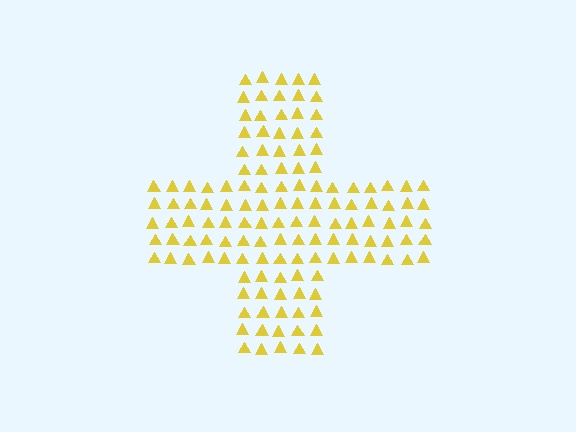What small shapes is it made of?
It is made of small triangles.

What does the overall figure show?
The overall figure shows a cross.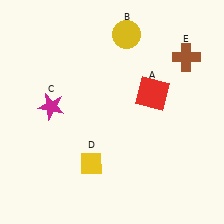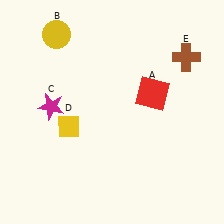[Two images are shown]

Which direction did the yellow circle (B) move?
The yellow circle (B) moved left.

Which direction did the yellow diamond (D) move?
The yellow diamond (D) moved up.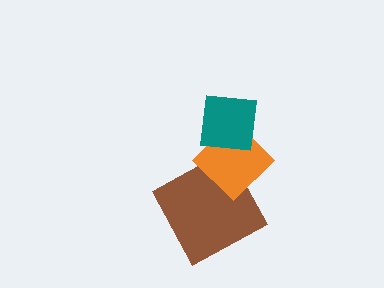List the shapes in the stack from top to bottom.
From top to bottom: the teal square, the orange diamond, the brown square.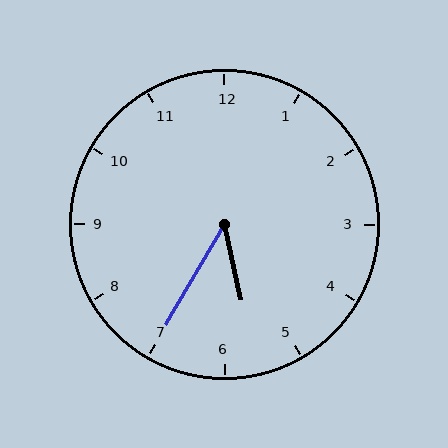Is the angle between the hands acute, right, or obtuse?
It is acute.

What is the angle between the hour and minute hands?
Approximately 42 degrees.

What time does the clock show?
5:35.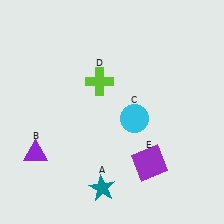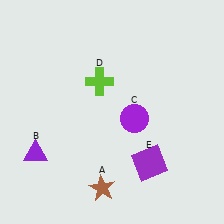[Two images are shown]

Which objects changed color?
A changed from teal to brown. C changed from cyan to purple.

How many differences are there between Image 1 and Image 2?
There are 2 differences between the two images.